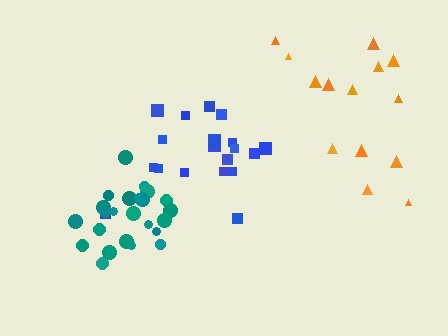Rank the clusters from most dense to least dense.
teal, blue, orange.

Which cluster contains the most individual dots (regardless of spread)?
Teal (25).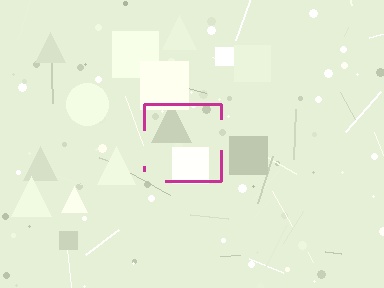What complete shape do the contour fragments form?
The contour fragments form a square.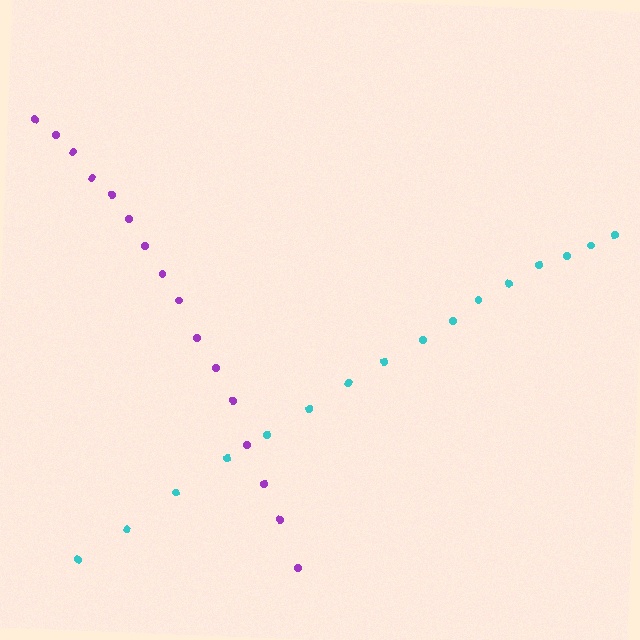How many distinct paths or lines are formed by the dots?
There are 2 distinct paths.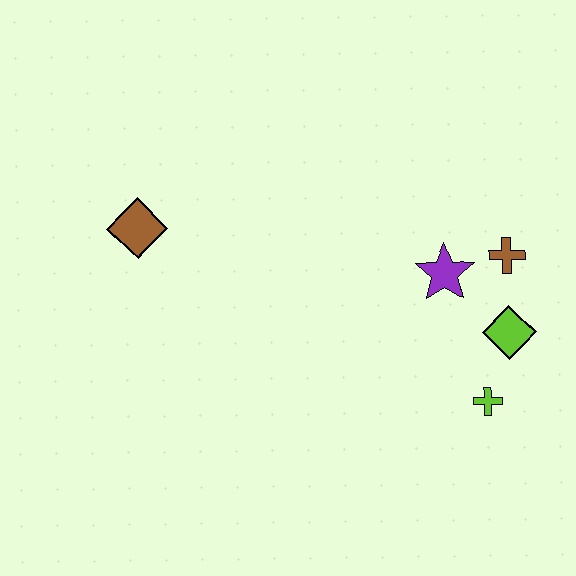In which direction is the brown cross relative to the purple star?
The brown cross is to the right of the purple star.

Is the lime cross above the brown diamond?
No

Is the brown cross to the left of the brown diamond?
No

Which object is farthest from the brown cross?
The brown diamond is farthest from the brown cross.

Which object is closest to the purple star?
The brown cross is closest to the purple star.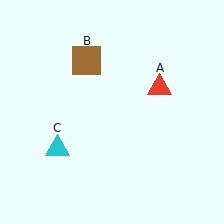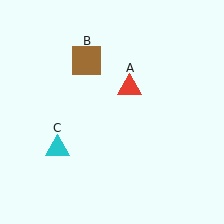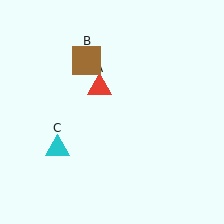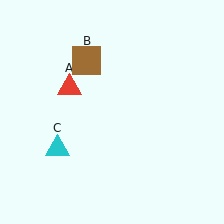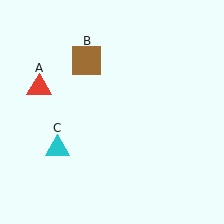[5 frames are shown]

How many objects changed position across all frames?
1 object changed position: red triangle (object A).